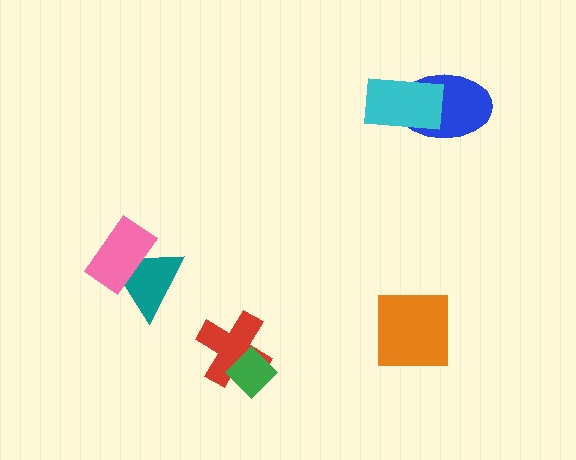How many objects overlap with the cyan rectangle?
1 object overlaps with the cyan rectangle.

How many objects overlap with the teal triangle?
1 object overlaps with the teal triangle.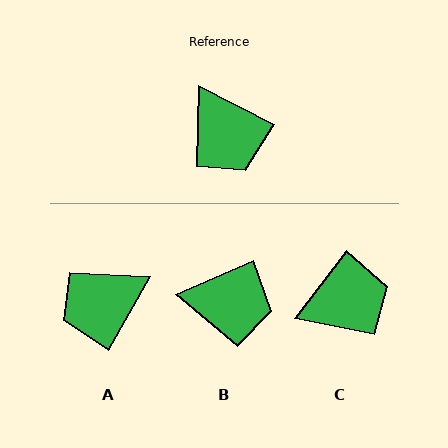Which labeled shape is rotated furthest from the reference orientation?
A, about 92 degrees away.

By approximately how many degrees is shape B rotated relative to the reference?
Approximately 51 degrees counter-clockwise.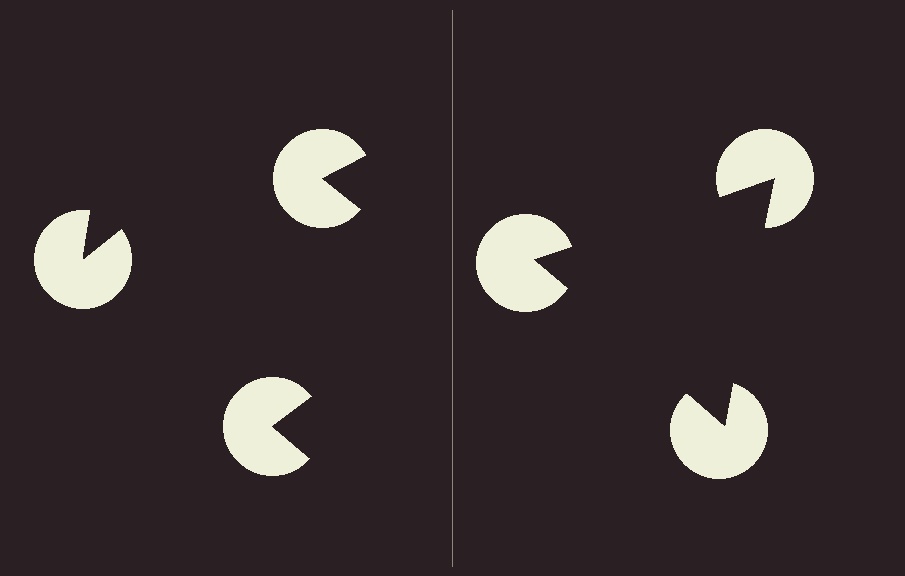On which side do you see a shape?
An illusory triangle appears on the right side. On the left side the wedge cuts are rotated, so no coherent shape forms.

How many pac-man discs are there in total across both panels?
6 — 3 on each side.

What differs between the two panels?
The pac-man discs are positioned identically on both sides; only the wedge orientations differ. On the right they align to a triangle; on the left they are misaligned.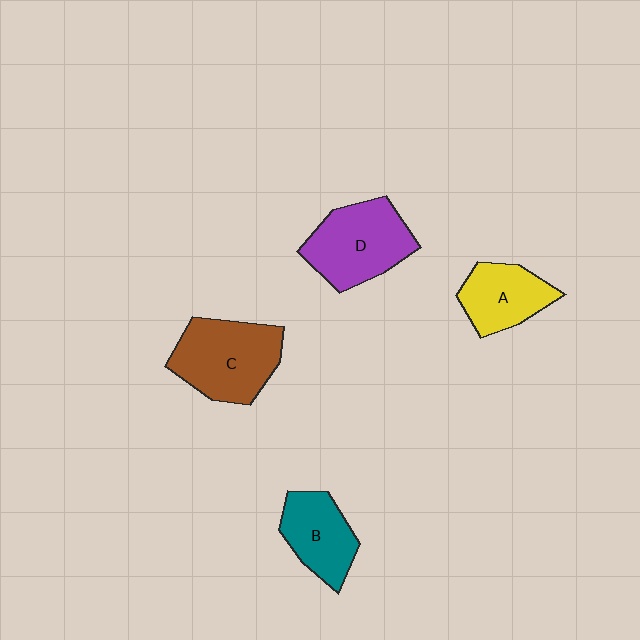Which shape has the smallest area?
Shape A (yellow).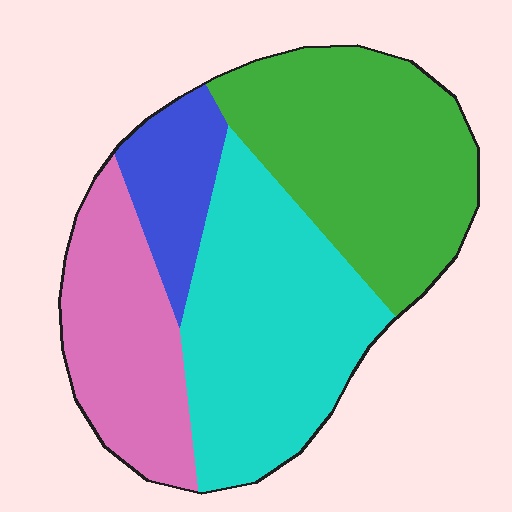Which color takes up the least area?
Blue, at roughly 10%.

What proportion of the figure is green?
Green covers around 35% of the figure.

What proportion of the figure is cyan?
Cyan covers 34% of the figure.